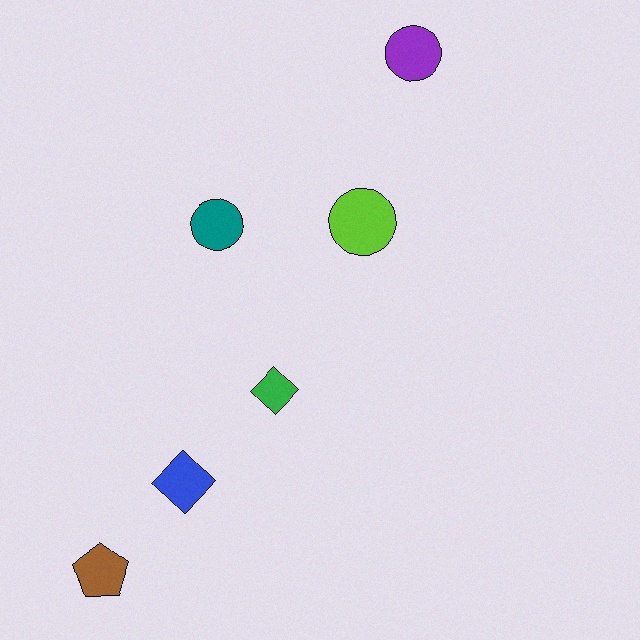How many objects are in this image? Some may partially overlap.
There are 6 objects.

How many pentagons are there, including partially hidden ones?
There is 1 pentagon.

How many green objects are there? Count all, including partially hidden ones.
There is 1 green object.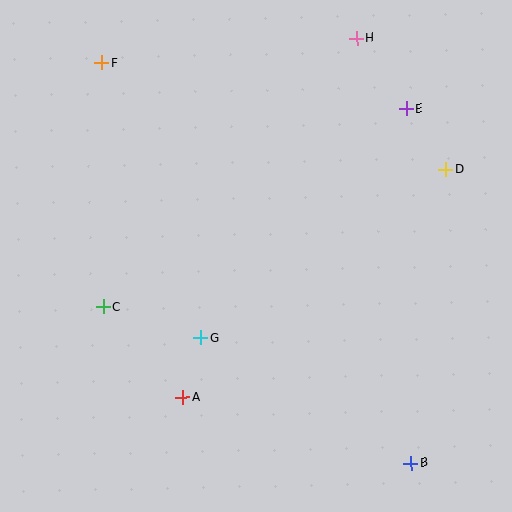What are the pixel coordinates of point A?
Point A is at (182, 397).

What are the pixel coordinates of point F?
Point F is at (101, 63).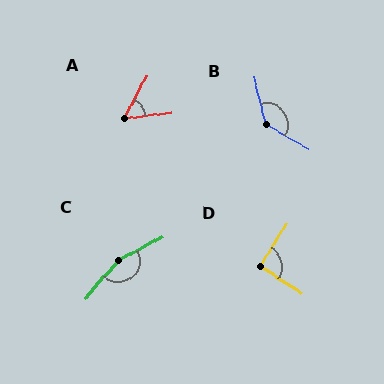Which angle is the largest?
C, at approximately 158 degrees.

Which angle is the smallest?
A, at approximately 56 degrees.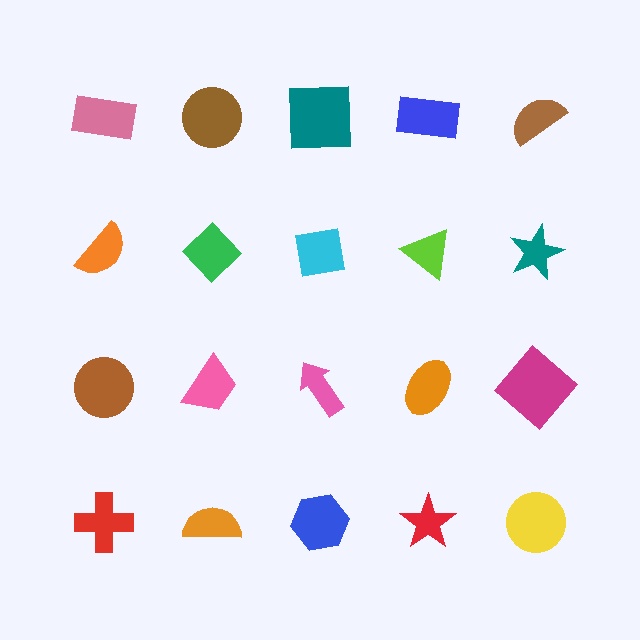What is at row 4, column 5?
A yellow circle.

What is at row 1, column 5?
A brown semicircle.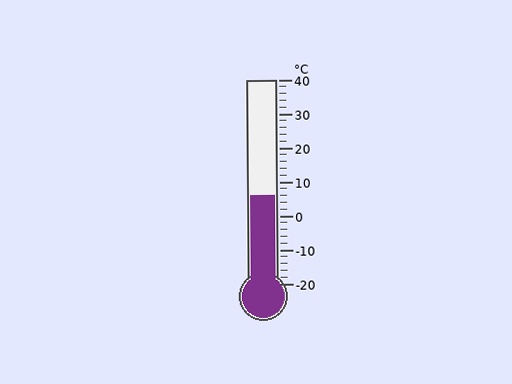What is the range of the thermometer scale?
The thermometer scale ranges from -20°C to 40°C.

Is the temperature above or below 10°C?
The temperature is below 10°C.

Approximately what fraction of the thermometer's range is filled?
The thermometer is filled to approximately 45% of its range.